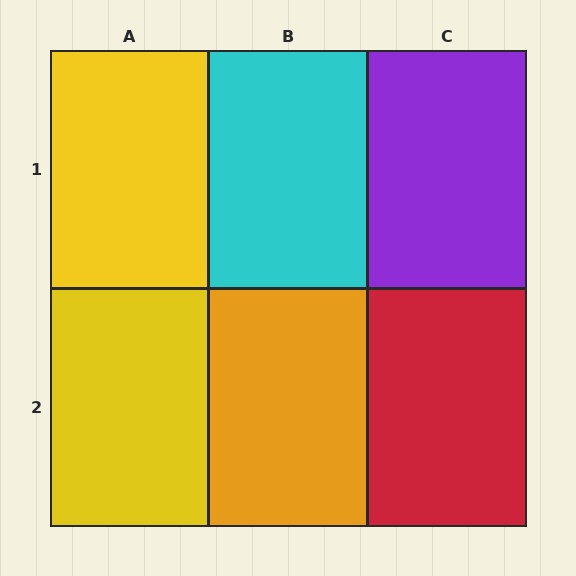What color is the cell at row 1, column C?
Purple.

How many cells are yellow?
2 cells are yellow.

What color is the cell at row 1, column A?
Yellow.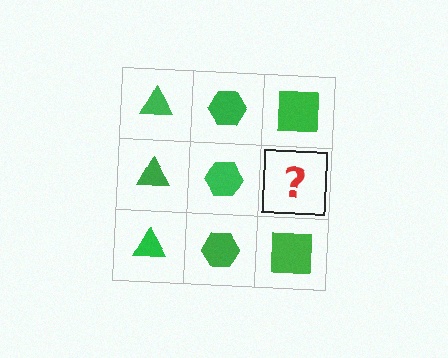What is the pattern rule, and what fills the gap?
The rule is that each column has a consistent shape. The gap should be filled with a green square.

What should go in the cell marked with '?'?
The missing cell should contain a green square.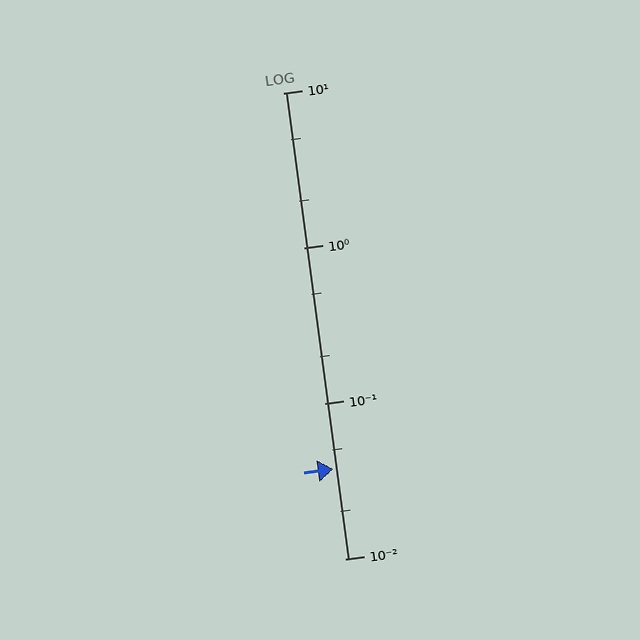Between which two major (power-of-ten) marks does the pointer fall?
The pointer is between 0.01 and 0.1.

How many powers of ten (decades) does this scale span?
The scale spans 3 decades, from 0.01 to 10.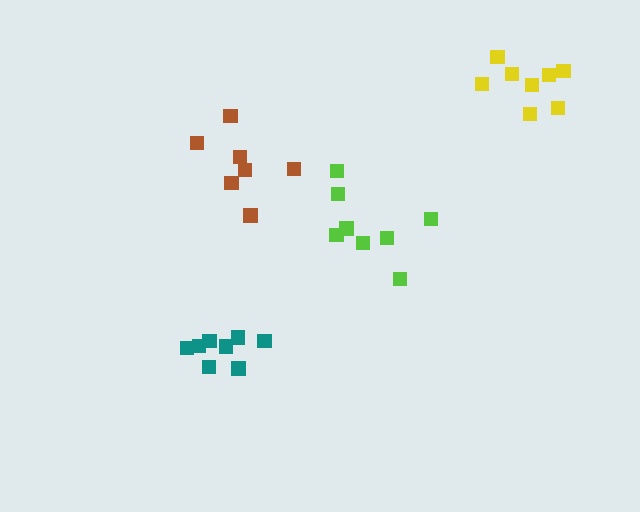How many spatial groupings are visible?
There are 4 spatial groupings.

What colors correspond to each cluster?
The clusters are colored: brown, lime, yellow, teal.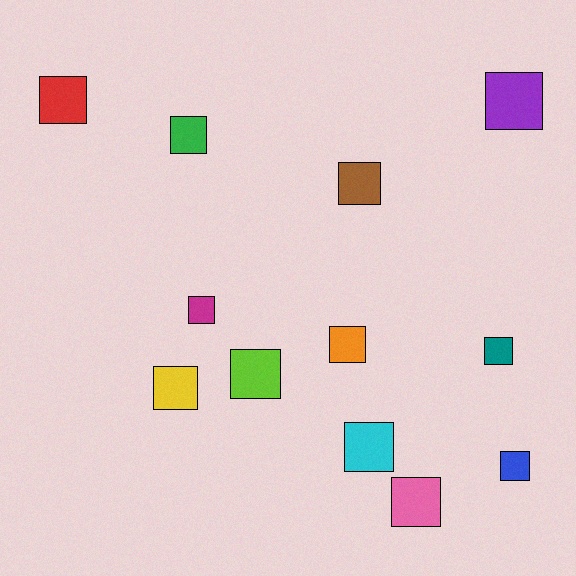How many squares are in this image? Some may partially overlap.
There are 12 squares.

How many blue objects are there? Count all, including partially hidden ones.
There is 1 blue object.